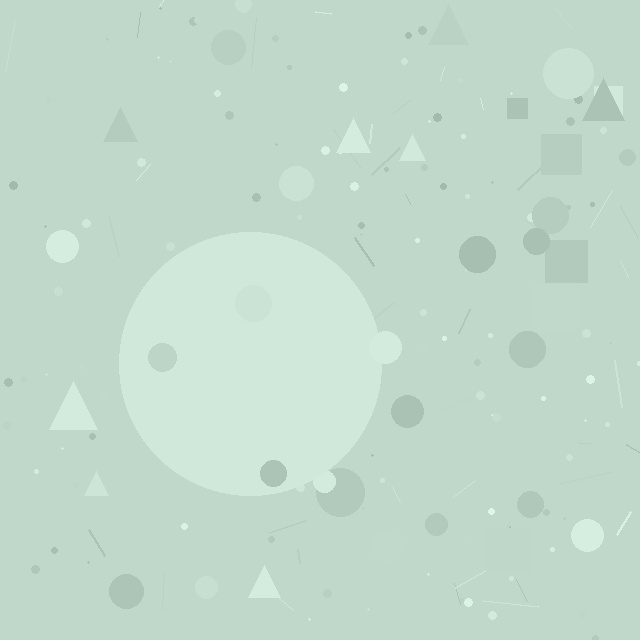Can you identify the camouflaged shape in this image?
The camouflaged shape is a circle.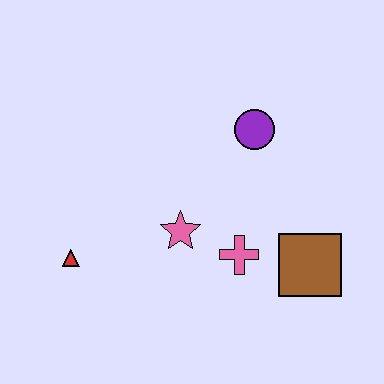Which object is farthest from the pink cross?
The red triangle is farthest from the pink cross.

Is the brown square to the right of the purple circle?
Yes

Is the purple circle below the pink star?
No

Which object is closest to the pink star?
The pink cross is closest to the pink star.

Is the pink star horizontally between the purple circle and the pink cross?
No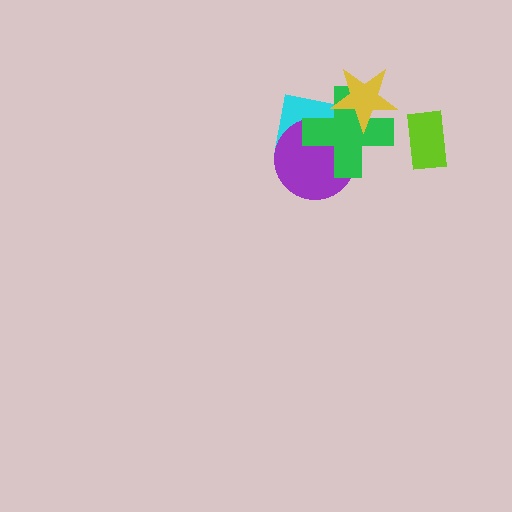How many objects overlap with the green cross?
3 objects overlap with the green cross.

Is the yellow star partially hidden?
No, no other shape covers it.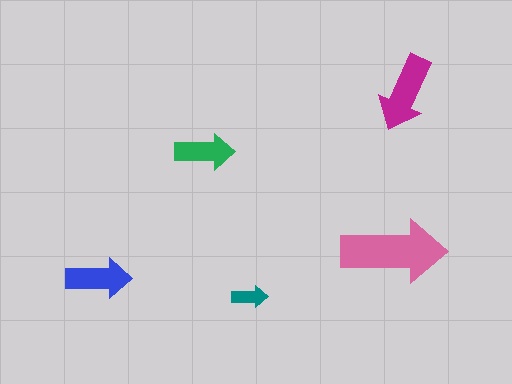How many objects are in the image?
There are 5 objects in the image.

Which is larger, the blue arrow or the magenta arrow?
The magenta one.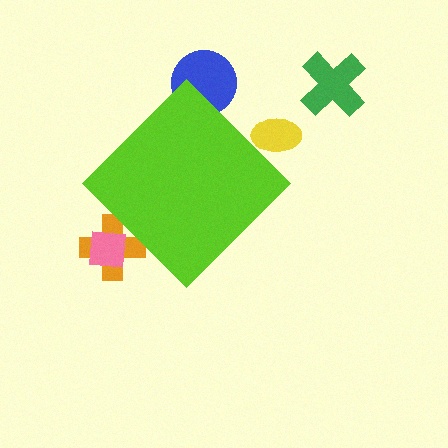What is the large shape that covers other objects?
A lime diamond.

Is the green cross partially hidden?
No, the green cross is fully visible.